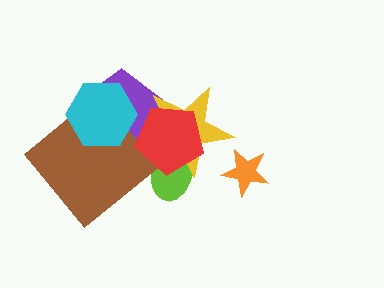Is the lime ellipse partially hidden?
Yes, it is partially covered by another shape.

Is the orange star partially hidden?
No, no other shape covers it.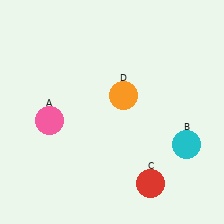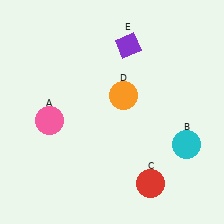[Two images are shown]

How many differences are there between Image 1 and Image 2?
There is 1 difference between the two images.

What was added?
A purple diamond (E) was added in Image 2.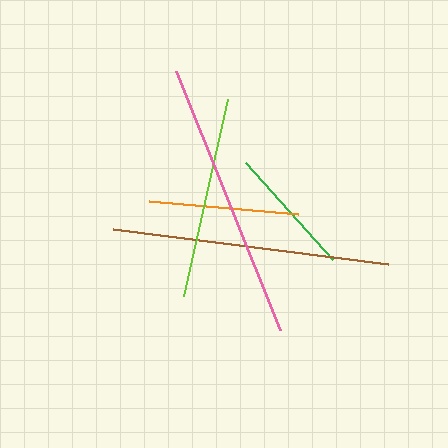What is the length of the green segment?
The green segment is approximately 130 pixels long.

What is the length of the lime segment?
The lime segment is approximately 202 pixels long.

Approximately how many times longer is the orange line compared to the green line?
The orange line is approximately 1.1 times the length of the green line.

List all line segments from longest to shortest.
From longest to shortest: pink, brown, lime, orange, green.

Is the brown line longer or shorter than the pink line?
The pink line is longer than the brown line.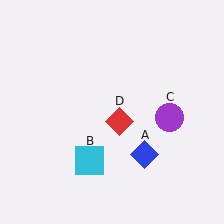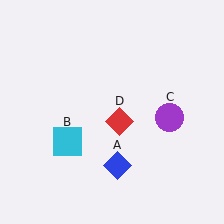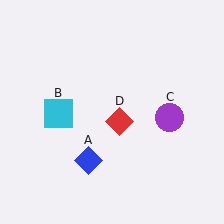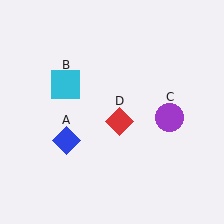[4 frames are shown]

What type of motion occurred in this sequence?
The blue diamond (object A), cyan square (object B) rotated clockwise around the center of the scene.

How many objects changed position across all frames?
2 objects changed position: blue diamond (object A), cyan square (object B).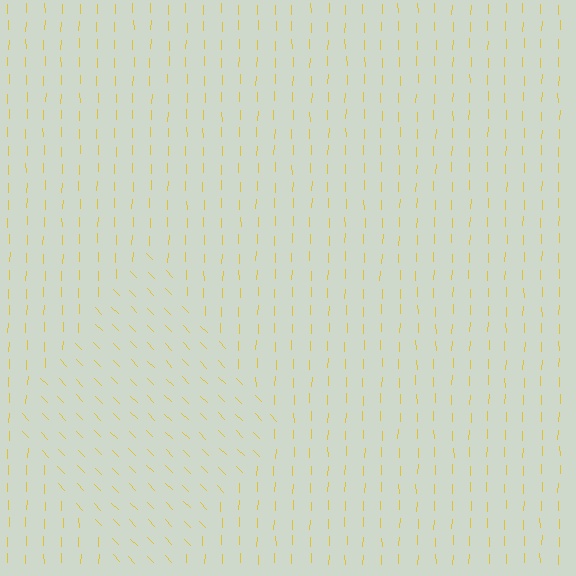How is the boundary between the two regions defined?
The boundary is defined purely by a change in line orientation (approximately 45 degrees difference). All lines are the same color and thickness.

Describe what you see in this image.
The image is filled with small yellow line segments. A diamond region in the image has lines oriented differently from the surrounding lines, creating a visible texture boundary.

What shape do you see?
I see a diamond.